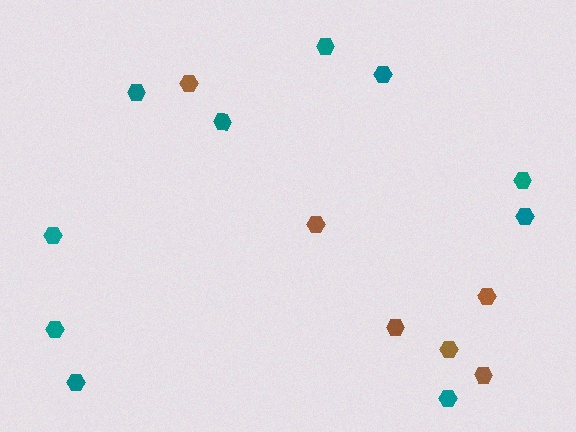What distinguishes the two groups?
There are 2 groups: one group of brown hexagons (6) and one group of teal hexagons (10).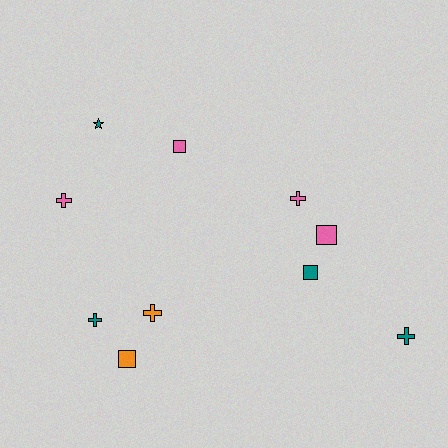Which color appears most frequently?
Pink, with 4 objects.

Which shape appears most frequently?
Cross, with 5 objects.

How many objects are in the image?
There are 10 objects.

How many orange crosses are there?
There is 1 orange cross.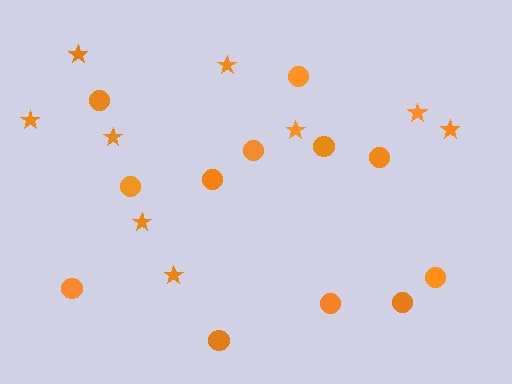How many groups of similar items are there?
There are 2 groups: one group of circles (12) and one group of stars (9).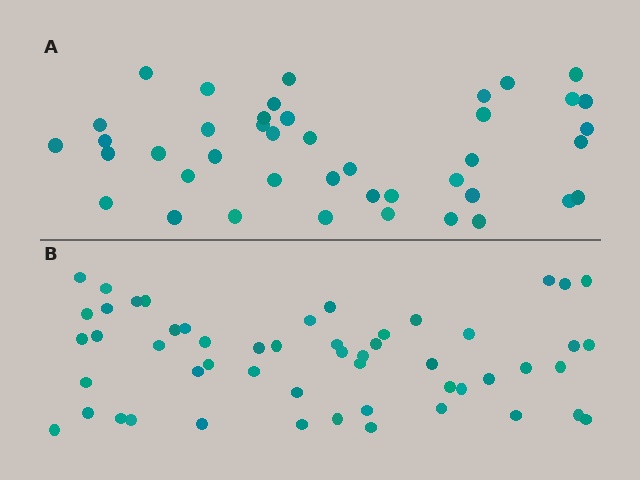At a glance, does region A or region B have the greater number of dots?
Region B (the bottom region) has more dots.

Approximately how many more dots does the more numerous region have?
Region B has roughly 12 or so more dots than region A.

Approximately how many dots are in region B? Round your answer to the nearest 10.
About 50 dots. (The exact count is 53, which rounds to 50.)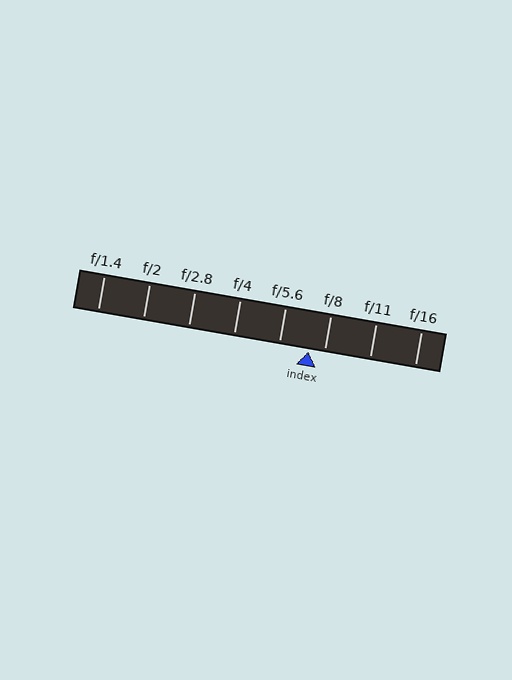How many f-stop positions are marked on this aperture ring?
There are 8 f-stop positions marked.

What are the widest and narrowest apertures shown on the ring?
The widest aperture shown is f/1.4 and the narrowest is f/16.